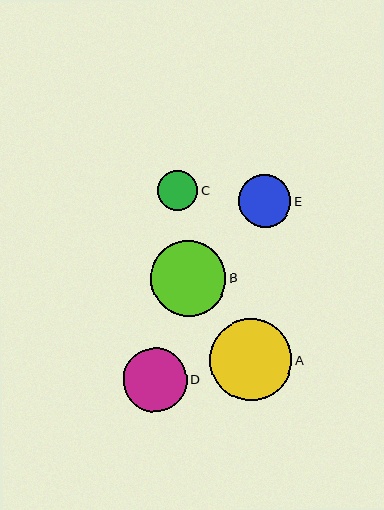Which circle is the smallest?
Circle C is the smallest with a size of approximately 40 pixels.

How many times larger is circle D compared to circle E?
Circle D is approximately 1.2 times the size of circle E.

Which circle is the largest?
Circle A is the largest with a size of approximately 82 pixels.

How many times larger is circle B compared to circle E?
Circle B is approximately 1.4 times the size of circle E.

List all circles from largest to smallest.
From largest to smallest: A, B, D, E, C.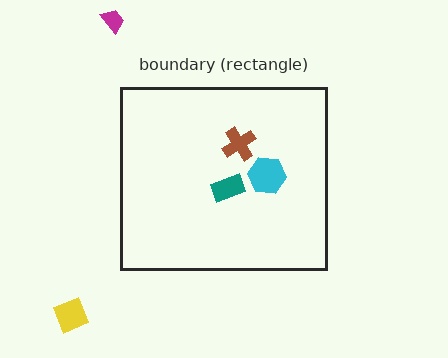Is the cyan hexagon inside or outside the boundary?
Inside.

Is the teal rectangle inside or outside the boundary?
Inside.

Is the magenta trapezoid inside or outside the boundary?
Outside.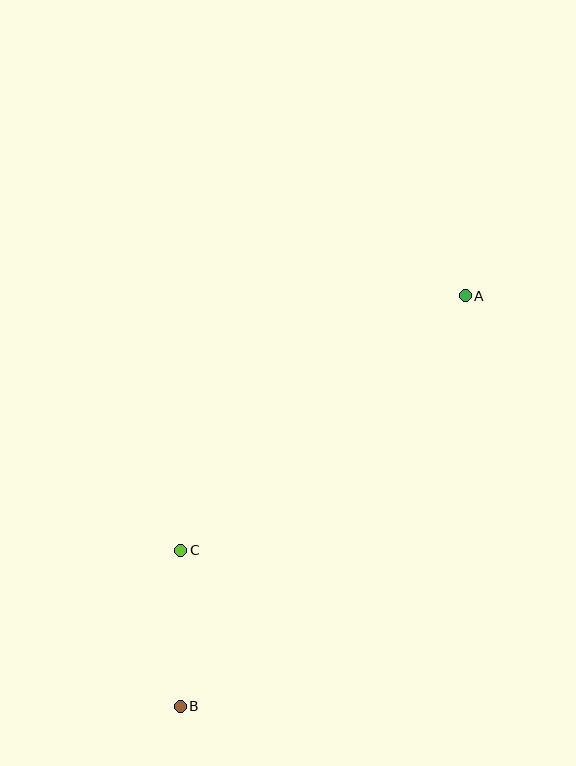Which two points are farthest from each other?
Points A and B are farthest from each other.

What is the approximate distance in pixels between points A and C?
The distance between A and C is approximately 382 pixels.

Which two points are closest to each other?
Points B and C are closest to each other.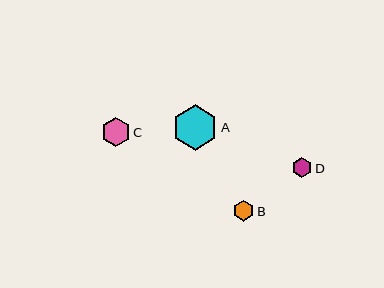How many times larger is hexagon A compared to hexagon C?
Hexagon A is approximately 1.6 times the size of hexagon C.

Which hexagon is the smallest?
Hexagon D is the smallest with a size of approximately 20 pixels.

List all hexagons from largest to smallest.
From largest to smallest: A, C, B, D.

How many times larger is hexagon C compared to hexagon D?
Hexagon C is approximately 1.4 times the size of hexagon D.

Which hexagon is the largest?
Hexagon A is the largest with a size of approximately 46 pixels.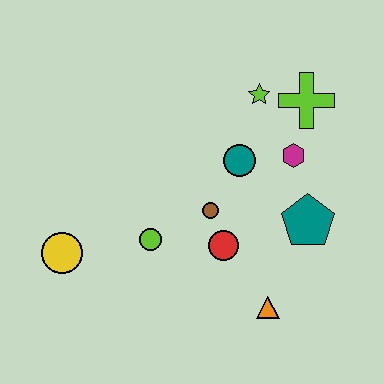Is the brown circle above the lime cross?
No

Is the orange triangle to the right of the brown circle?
Yes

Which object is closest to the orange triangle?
The red circle is closest to the orange triangle.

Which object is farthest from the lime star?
The yellow circle is farthest from the lime star.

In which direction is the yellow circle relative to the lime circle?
The yellow circle is to the left of the lime circle.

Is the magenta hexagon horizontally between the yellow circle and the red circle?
No